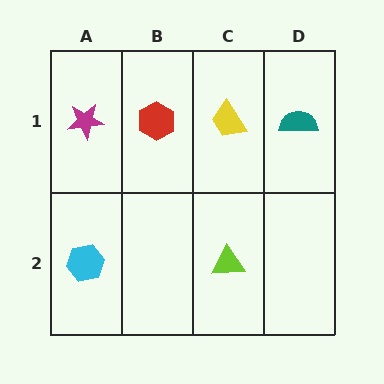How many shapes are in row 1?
4 shapes.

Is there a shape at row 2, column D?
No, that cell is empty.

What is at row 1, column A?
A magenta star.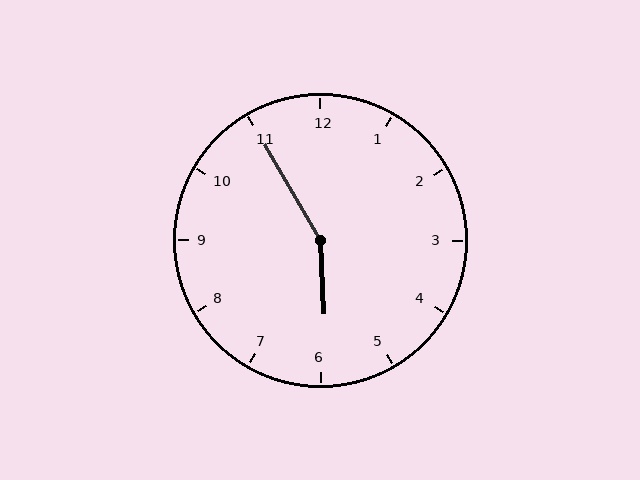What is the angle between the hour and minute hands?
Approximately 152 degrees.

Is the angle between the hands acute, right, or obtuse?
It is obtuse.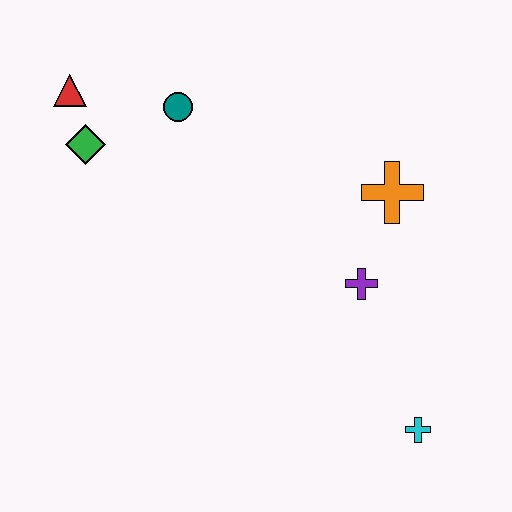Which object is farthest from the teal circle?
The cyan cross is farthest from the teal circle.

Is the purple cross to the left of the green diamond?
No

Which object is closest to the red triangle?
The green diamond is closest to the red triangle.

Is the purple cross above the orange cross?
No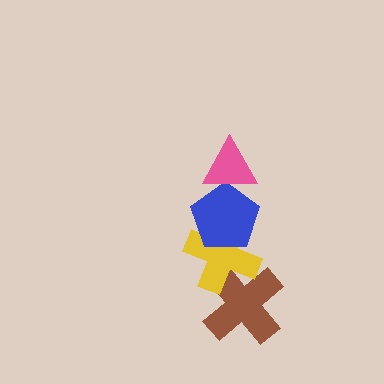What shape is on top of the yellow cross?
The blue pentagon is on top of the yellow cross.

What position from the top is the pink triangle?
The pink triangle is 1st from the top.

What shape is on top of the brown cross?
The yellow cross is on top of the brown cross.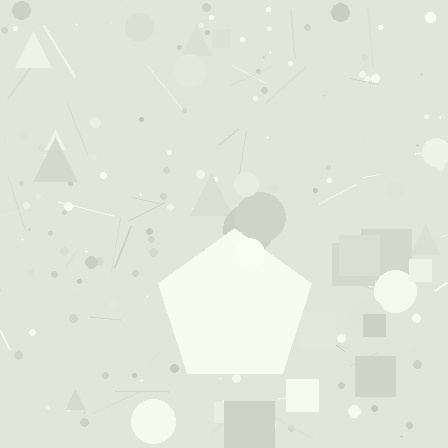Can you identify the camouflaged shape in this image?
The camouflaged shape is a pentagon.